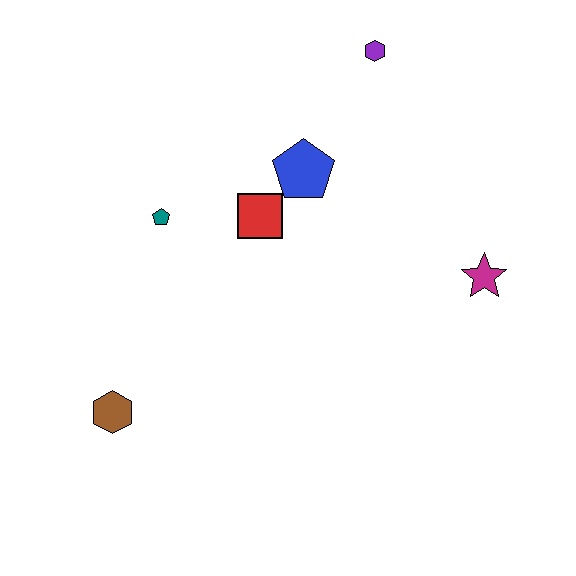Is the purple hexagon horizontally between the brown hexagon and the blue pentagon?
No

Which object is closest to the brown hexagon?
The teal pentagon is closest to the brown hexagon.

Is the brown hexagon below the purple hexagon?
Yes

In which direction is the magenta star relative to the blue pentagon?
The magenta star is to the right of the blue pentagon.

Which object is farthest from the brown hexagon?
The purple hexagon is farthest from the brown hexagon.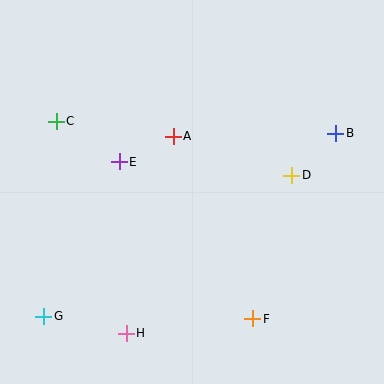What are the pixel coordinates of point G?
Point G is at (44, 316).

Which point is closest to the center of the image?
Point A at (173, 136) is closest to the center.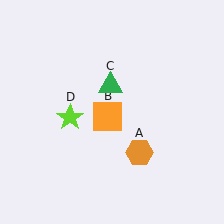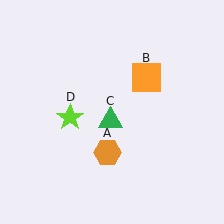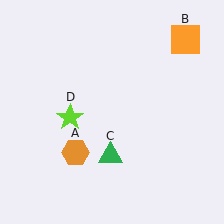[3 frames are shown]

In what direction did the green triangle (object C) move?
The green triangle (object C) moved down.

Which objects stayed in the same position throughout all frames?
Lime star (object D) remained stationary.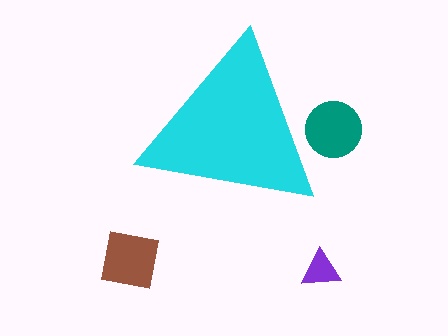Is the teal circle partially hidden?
Yes, the teal circle is partially hidden behind the cyan triangle.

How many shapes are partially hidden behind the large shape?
1 shape is partially hidden.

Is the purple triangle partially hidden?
No, the purple triangle is fully visible.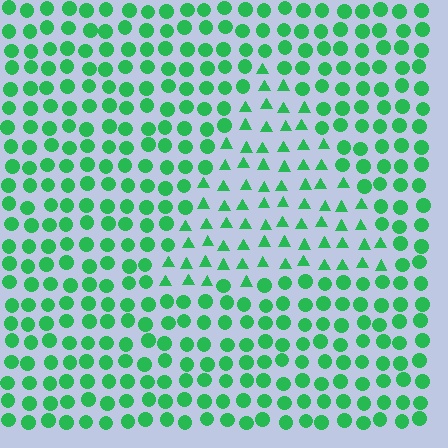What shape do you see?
I see a triangle.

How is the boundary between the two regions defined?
The boundary is defined by a change in element shape: triangles inside vs. circles outside. All elements share the same color and spacing.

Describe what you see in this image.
The image is filled with small green elements arranged in a uniform grid. A triangle-shaped region contains triangles, while the surrounding area contains circles. The boundary is defined purely by the change in element shape.